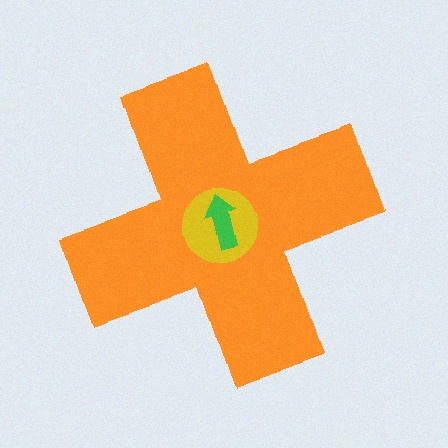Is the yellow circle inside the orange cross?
Yes.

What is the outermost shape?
The orange cross.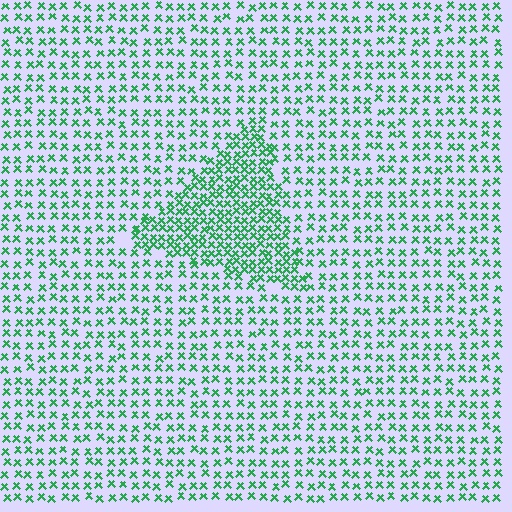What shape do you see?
I see a triangle.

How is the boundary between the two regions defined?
The boundary is defined by a change in element density (approximately 2.0x ratio). All elements are the same color, size, and shape.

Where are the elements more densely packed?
The elements are more densely packed inside the triangle boundary.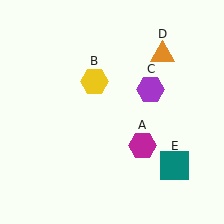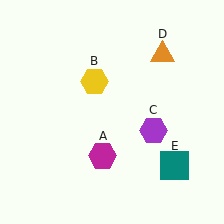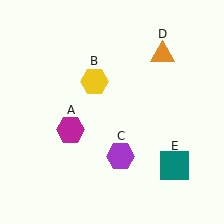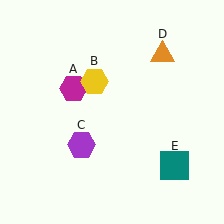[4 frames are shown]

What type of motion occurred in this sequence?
The magenta hexagon (object A), purple hexagon (object C) rotated clockwise around the center of the scene.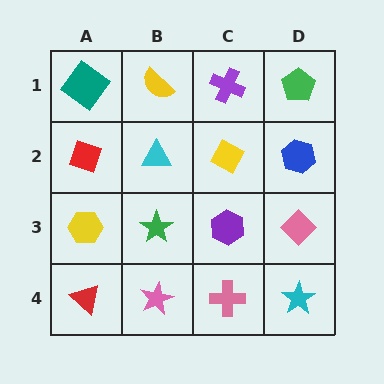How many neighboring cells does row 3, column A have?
3.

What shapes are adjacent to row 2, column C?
A purple cross (row 1, column C), a purple hexagon (row 3, column C), a cyan triangle (row 2, column B), a blue hexagon (row 2, column D).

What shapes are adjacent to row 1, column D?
A blue hexagon (row 2, column D), a purple cross (row 1, column C).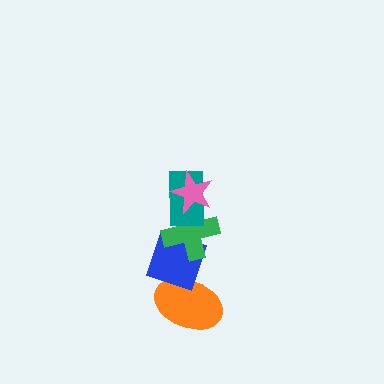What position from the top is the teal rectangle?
The teal rectangle is 2nd from the top.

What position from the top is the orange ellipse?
The orange ellipse is 5th from the top.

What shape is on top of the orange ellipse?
The blue diamond is on top of the orange ellipse.